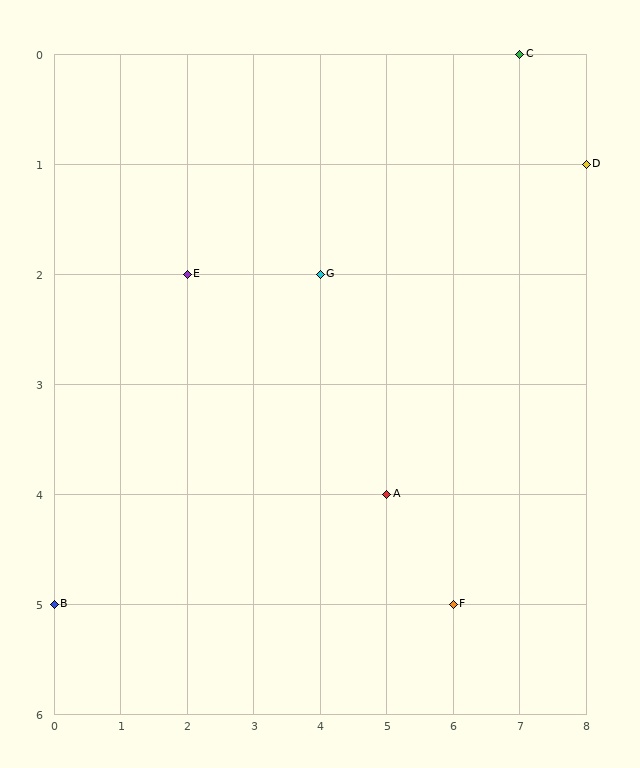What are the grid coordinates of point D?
Point D is at grid coordinates (8, 1).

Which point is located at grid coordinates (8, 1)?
Point D is at (8, 1).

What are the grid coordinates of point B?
Point B is at grid coordinates (0, 5).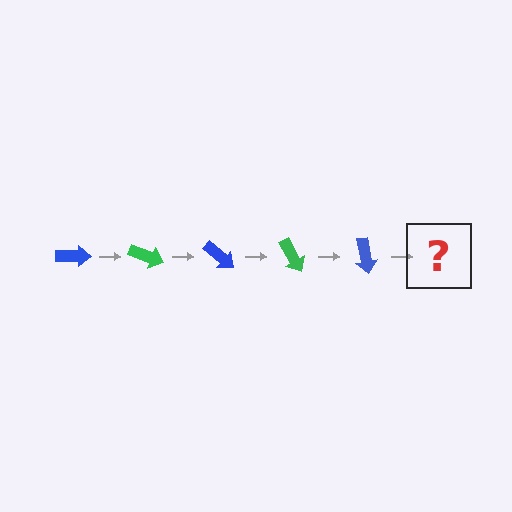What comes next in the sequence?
The next element should be a green arrow, rotated 100 degrees from the start.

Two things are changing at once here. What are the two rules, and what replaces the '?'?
The two rules are that it rotates 20 degrees each step and the color cycles through blue and green. The '?' should be a green arrow, rotated 100 degrees from the start.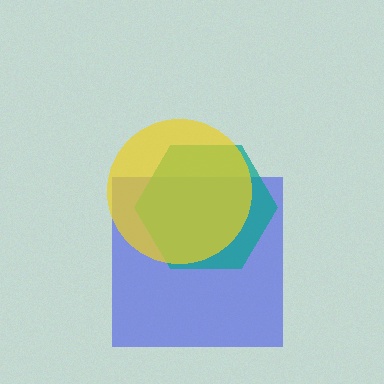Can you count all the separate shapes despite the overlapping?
Yes, there are 3 separate shapes.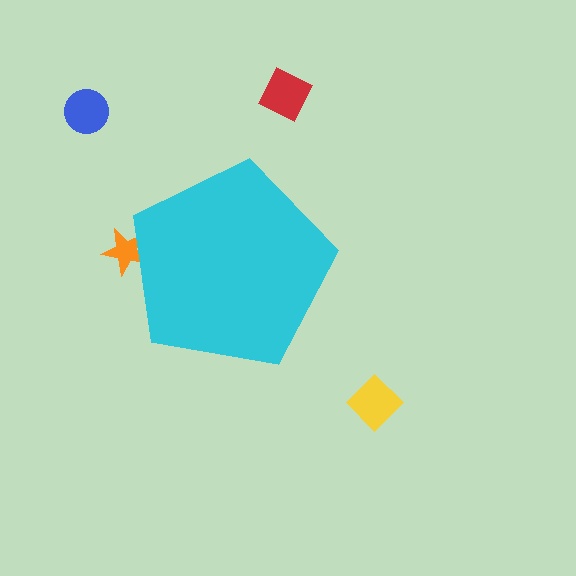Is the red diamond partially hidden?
No, the red diamond is fully visible.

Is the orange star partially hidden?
Yes, the orange star is partially hidden behind the cyan pentagon.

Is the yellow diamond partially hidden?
No, the yellow diamond is fully visible.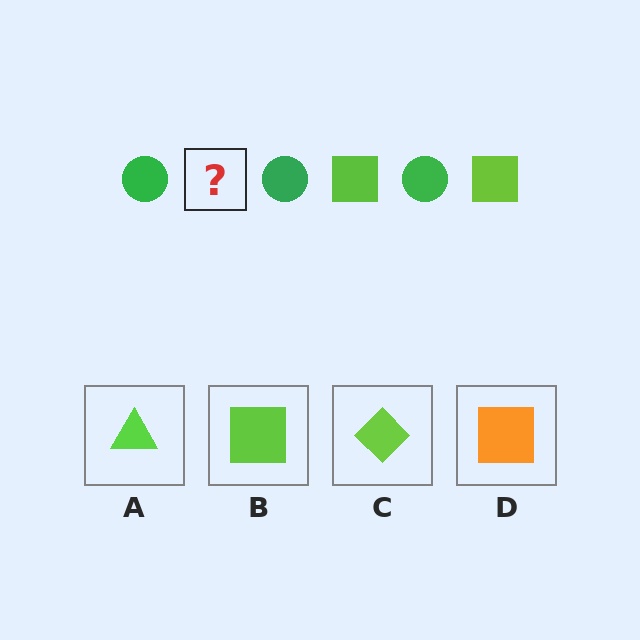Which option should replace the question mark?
Option B.